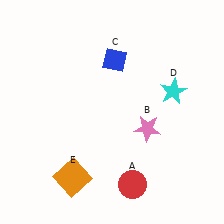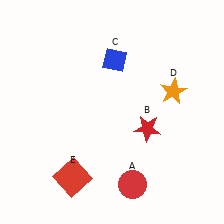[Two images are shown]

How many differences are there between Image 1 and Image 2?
There are 3 differences between the two images.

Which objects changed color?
B changed from pink to red. D changed from cyan to orange. E changed from orange to red.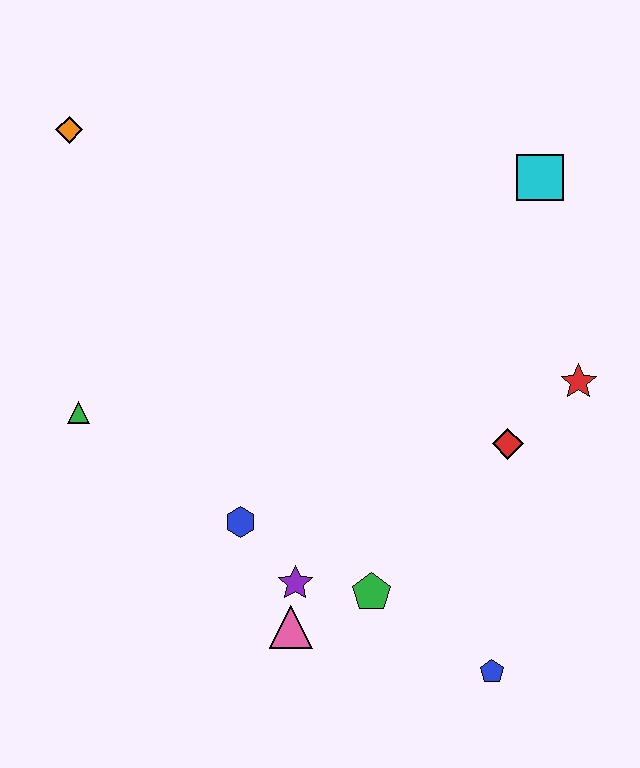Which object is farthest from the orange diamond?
The blue pentagon is farthest from the orange diamond.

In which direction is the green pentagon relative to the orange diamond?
The green pentagon is below the orange diamond.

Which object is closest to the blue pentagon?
The green pentagon is closest to the blue pentagon.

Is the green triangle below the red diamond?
No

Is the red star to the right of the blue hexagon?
Yes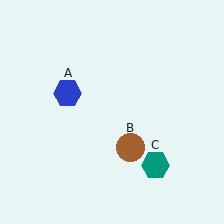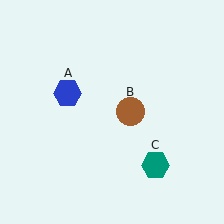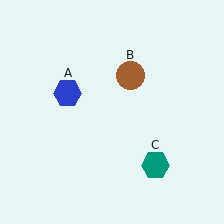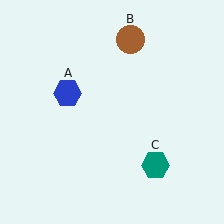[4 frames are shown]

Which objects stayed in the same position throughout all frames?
Blue hexagon (object A) and teal hexagon (object C) remained stationary.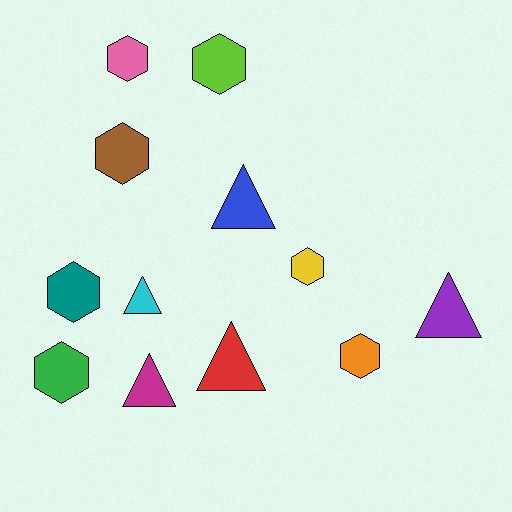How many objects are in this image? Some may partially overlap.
There are 12 objects.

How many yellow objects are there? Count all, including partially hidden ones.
There is 1 yellow object.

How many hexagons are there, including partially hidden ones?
There are 7 hexagons.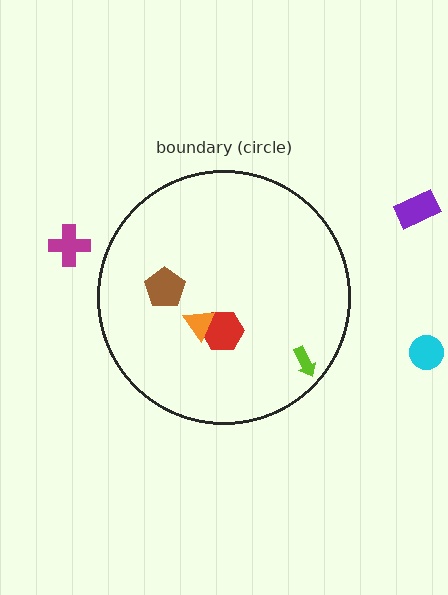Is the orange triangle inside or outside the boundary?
Inside.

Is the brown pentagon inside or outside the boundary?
Inside.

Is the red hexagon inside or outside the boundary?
Inside.